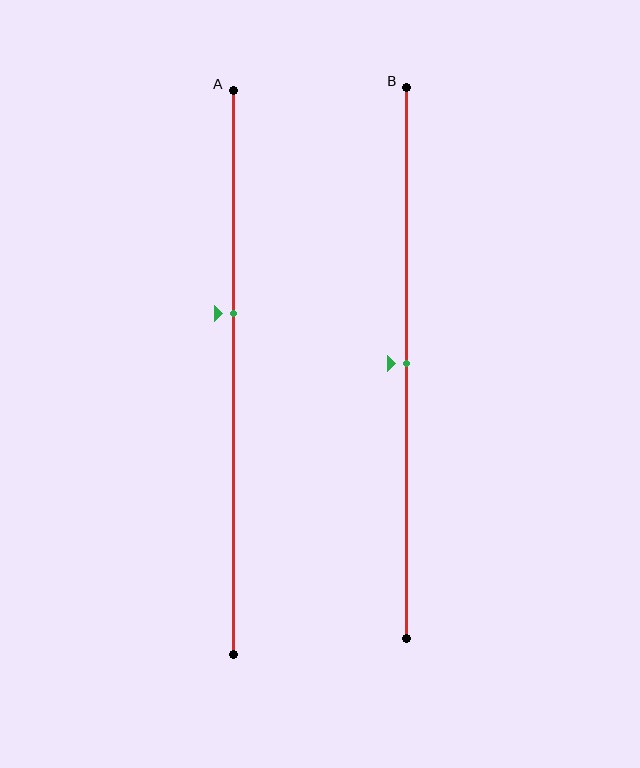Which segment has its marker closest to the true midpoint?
Segment B has its marker closest to the true midpoint.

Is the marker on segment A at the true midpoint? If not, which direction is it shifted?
No, the marker on segment A is shifted upward by about 10% of the segment length.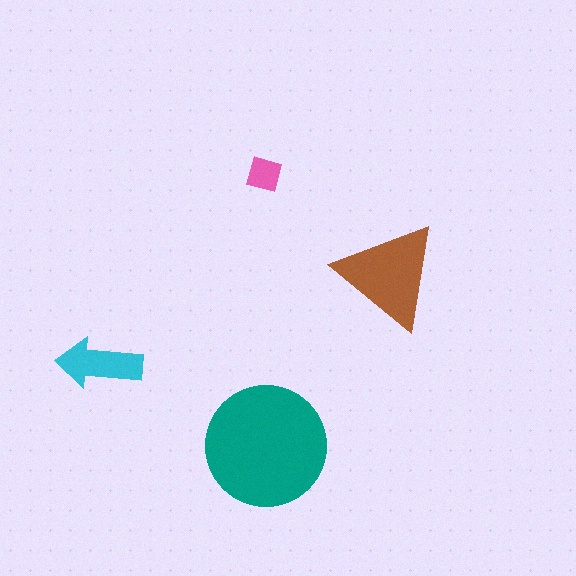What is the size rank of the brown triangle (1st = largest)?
2nd.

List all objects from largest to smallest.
The teal circle, the brown triangle, the cyan arrow, the pink diamond.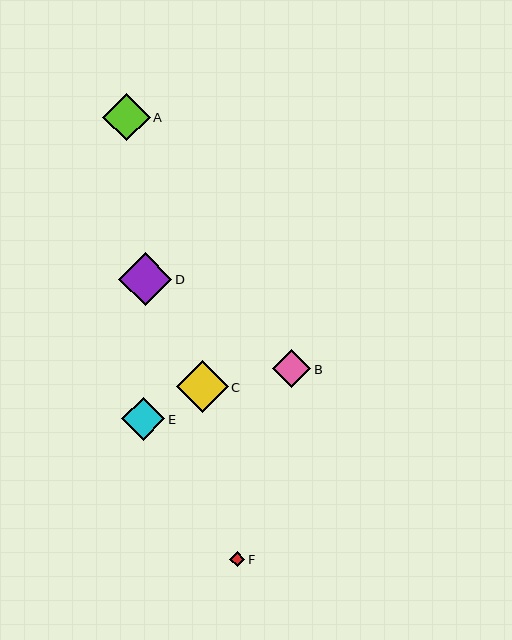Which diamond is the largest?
Diamond D is the largest with a size of approximately 53 pixels.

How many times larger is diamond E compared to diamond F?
Diamond E is approximately 2.8 times the size of diamond F.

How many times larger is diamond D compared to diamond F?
Diamond D is approximately 3.4 times the size of diamond F.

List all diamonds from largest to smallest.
From largest to smallest: D, C, A, E, B, F.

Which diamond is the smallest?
Diamond F is the smallest with a size of approximately 16 pixels.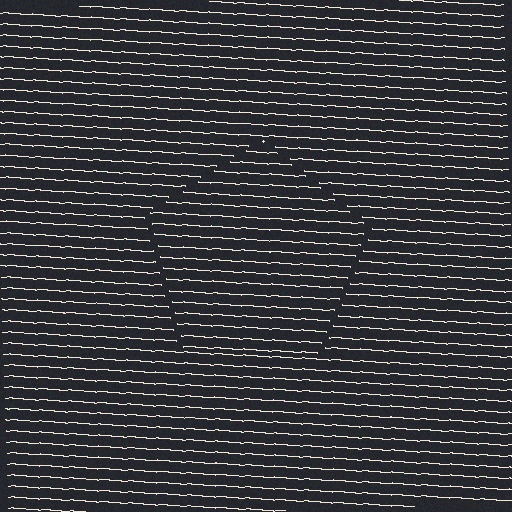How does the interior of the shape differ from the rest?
The interior of the shape contains the same grating, shifted by half a period — the contour is defined by the phase discontinuity where line-ends from the inner and outer gratings abut.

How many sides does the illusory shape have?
5 sides — the line-ends trace a pentagon.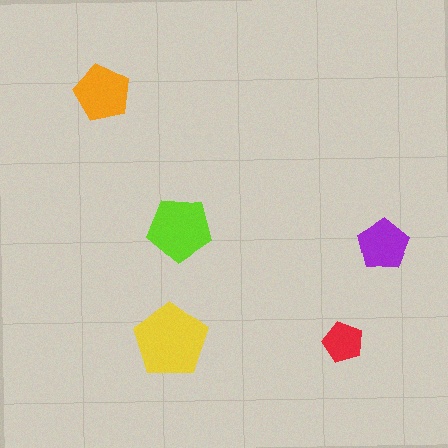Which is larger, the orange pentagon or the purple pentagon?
The orange one.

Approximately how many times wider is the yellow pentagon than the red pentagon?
About 2 times wider.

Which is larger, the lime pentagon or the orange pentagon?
The lime one.